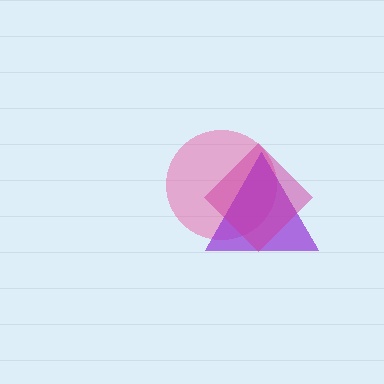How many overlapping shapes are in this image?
There are 3 overlapping shapes in the image.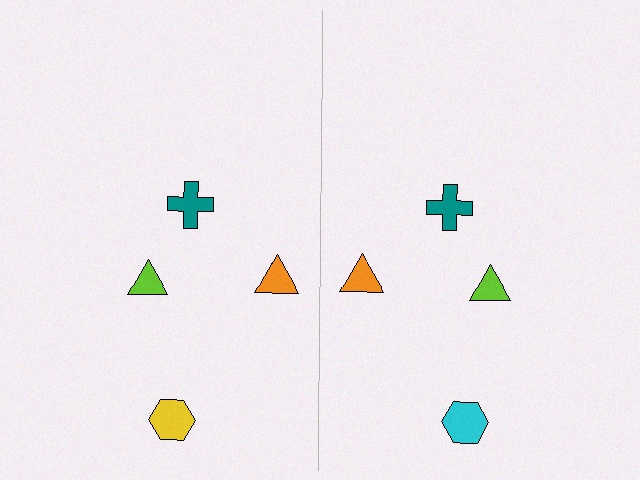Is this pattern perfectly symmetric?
No, the pattern is not perfectly symmetric. The cyan hexagon on the right side breaks the symmetry — its mirror counterpart is yellow.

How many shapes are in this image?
There are 8 shapes in this image.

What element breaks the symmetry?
The cyan hexagon on the right side breaks the symmetry — its mirror counterpart is yellow.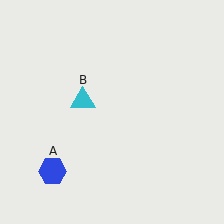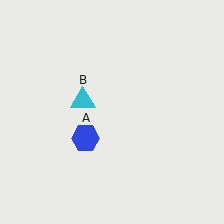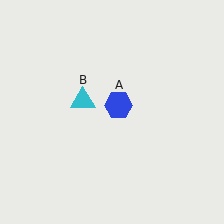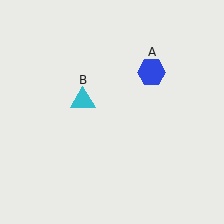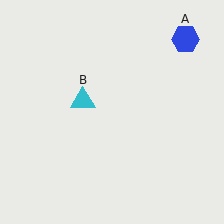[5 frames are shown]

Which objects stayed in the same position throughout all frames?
Cyan triangle (object B) remained stationary.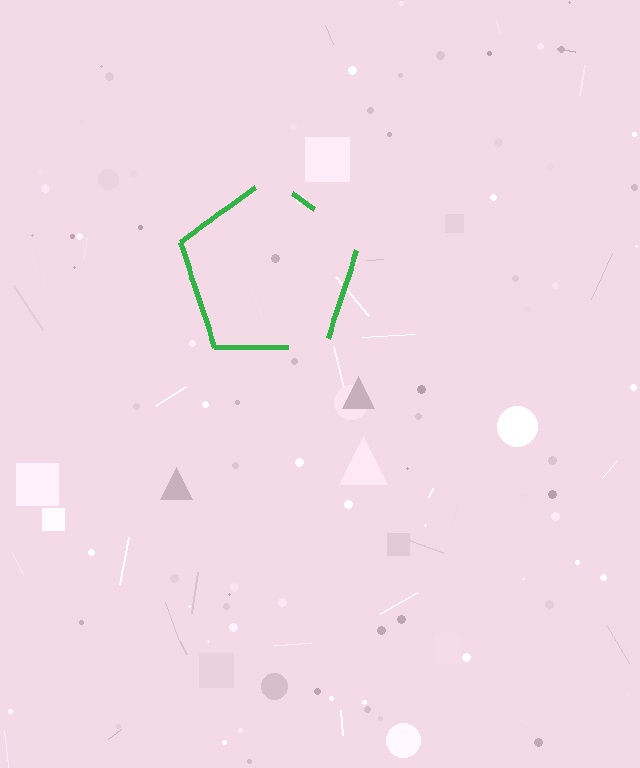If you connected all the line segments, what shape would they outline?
They would outline a pentagon.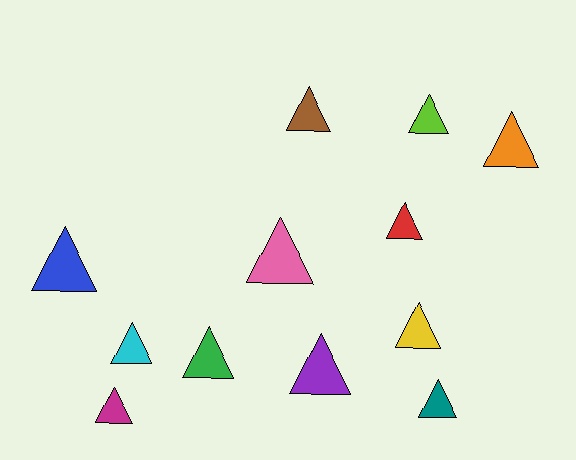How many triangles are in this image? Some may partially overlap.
There are 12 triangles.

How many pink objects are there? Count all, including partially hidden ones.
There is 1 pink object.